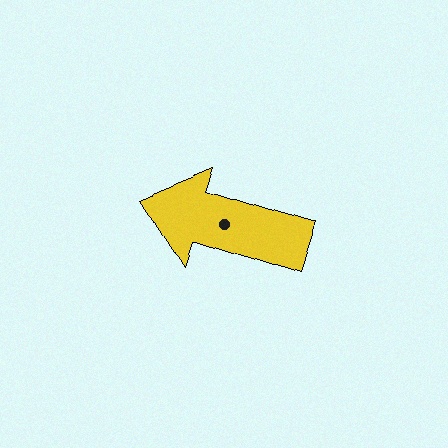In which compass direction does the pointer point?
West.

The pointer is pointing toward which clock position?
Roughly 10 o'clock.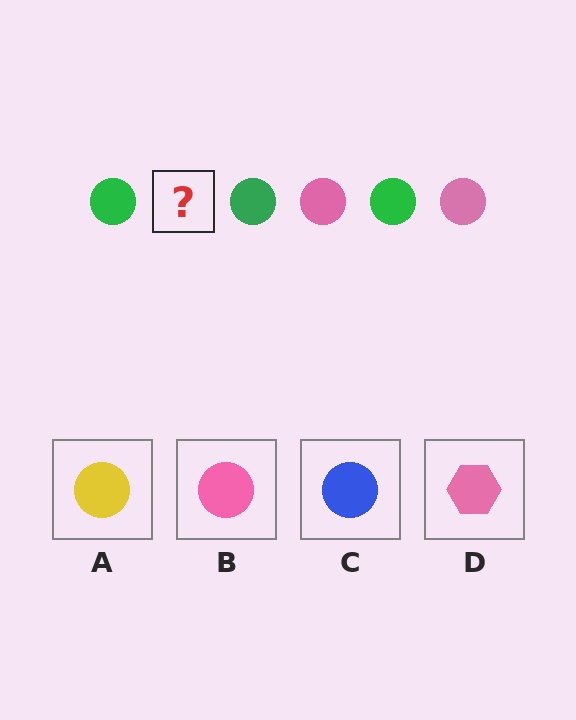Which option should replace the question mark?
Option B.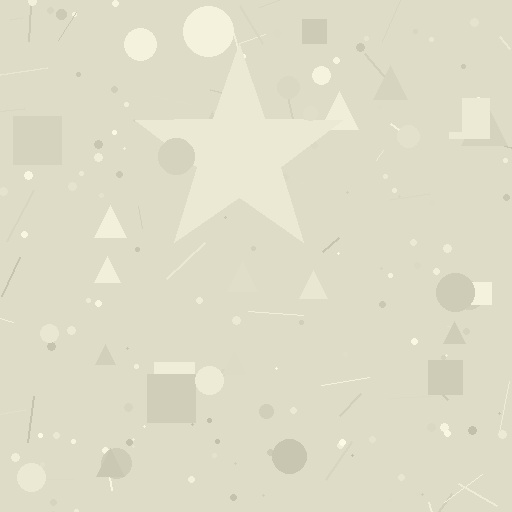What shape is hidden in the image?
A star is hidden in the image.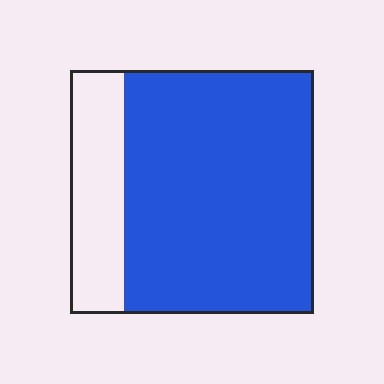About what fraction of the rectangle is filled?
About four fifths (4/5).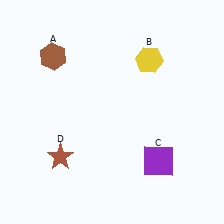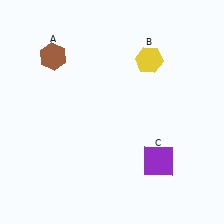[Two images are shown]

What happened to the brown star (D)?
The brown star (D) was removed in Image 2. It was in the bottom-left area of Image 1.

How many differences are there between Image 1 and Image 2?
There is 1 difference between the two images.